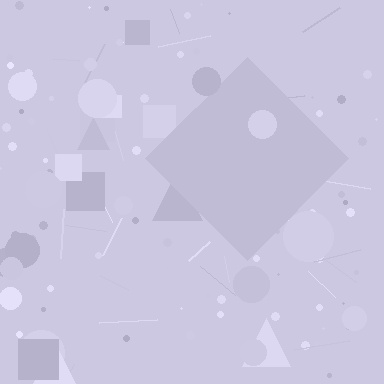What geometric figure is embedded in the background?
A diamond is embedded in the background.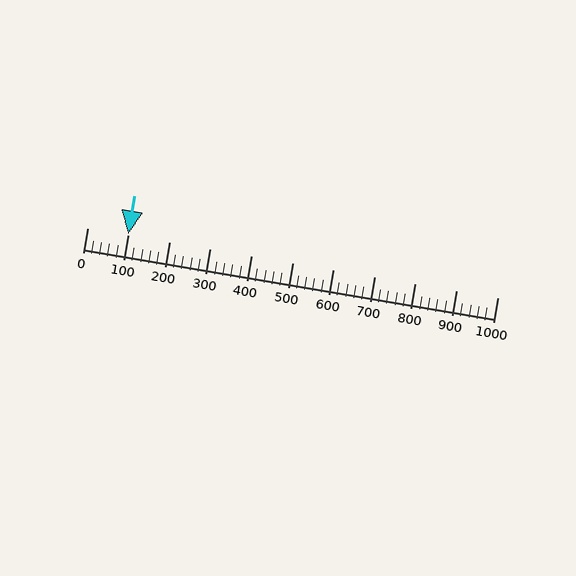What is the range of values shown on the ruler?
The ruler shows values from 0 to 1000.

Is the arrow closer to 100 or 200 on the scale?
The arrow is closer to 100.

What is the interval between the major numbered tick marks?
The major tick marks are spaced 100 units apart.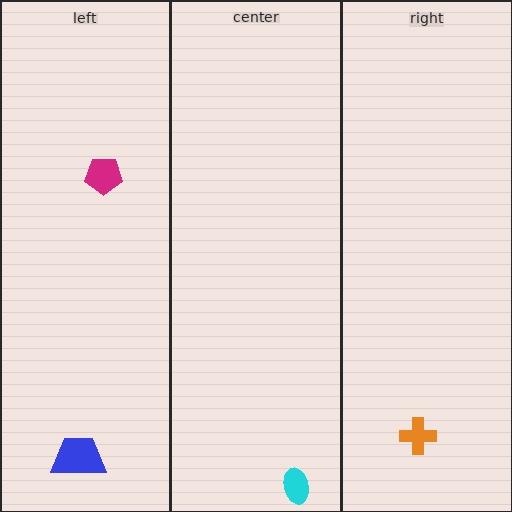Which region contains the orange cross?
The right region.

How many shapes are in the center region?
1.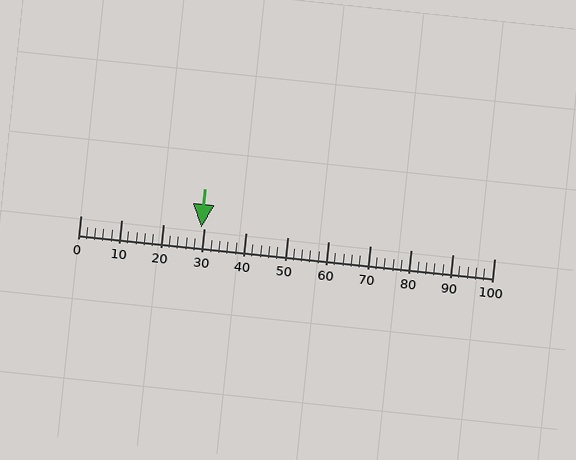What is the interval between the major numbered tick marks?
The major tick marks are spaced 10 units apart.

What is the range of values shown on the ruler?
The ruler shows values from 0 to 100.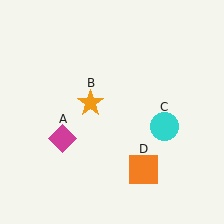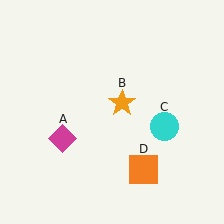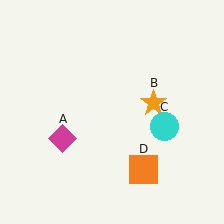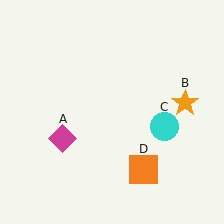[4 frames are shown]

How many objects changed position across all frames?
1 object changed position: orange star (object B).